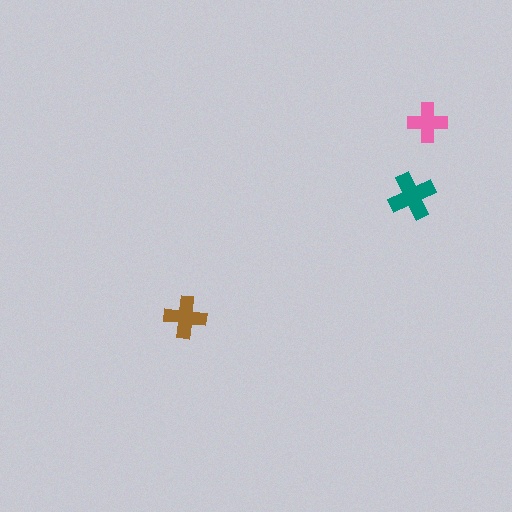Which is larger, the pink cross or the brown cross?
The brown one.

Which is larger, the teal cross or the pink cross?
The teal one.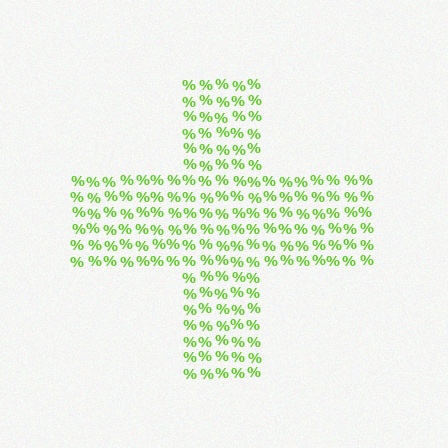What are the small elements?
The small elements are percent signs.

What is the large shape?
The large shape is a cross.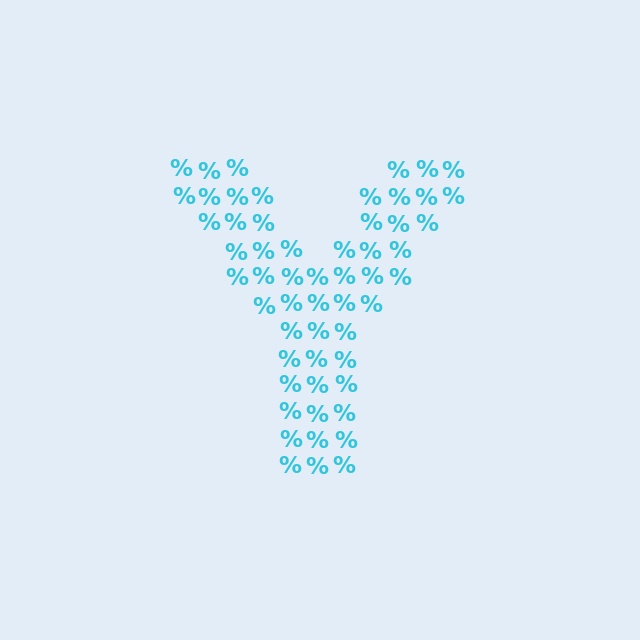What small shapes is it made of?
It is made of small percent signs.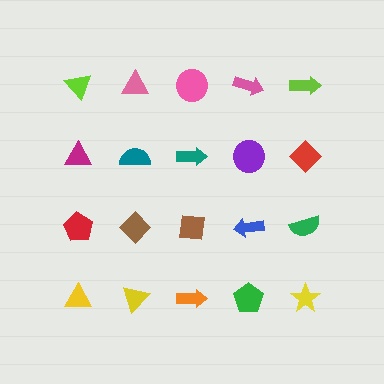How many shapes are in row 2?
5 shapes.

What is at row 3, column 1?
A red pentagon.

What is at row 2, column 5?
A red diamond.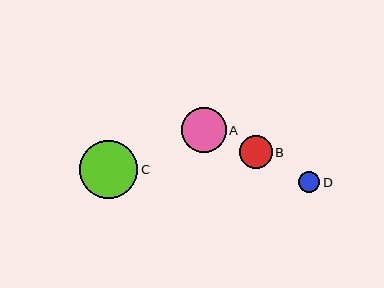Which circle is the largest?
Circle C is the largest with a size of approximately 58 pixels.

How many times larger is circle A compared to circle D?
Circle A is approximately 2.1 times the size of circle D.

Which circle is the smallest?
Circle D is the smallest with a size of approximately 21 pixels.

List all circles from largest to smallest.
From largest to smallest: C, A, B, D.